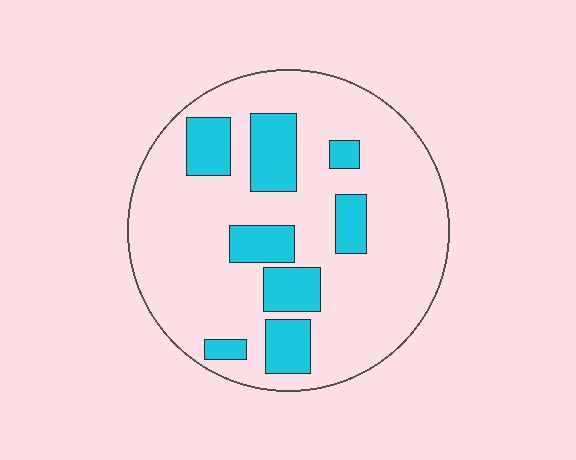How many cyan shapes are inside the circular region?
8.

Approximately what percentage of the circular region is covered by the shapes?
Approximately 20%.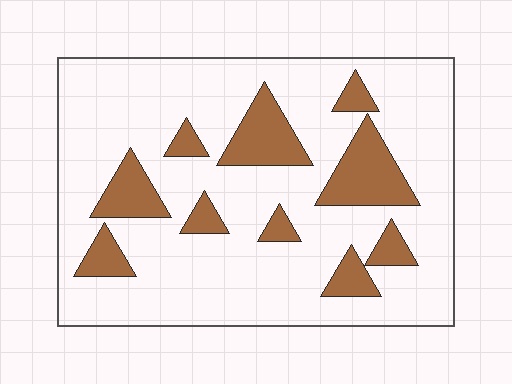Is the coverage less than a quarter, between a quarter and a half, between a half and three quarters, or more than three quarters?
Less than a quarter.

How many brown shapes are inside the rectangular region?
10.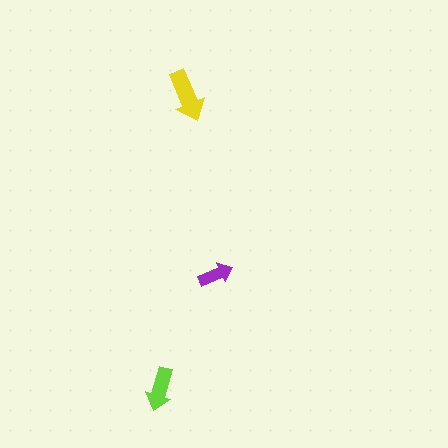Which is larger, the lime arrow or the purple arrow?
The lime one.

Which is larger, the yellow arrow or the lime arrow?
The yellow one.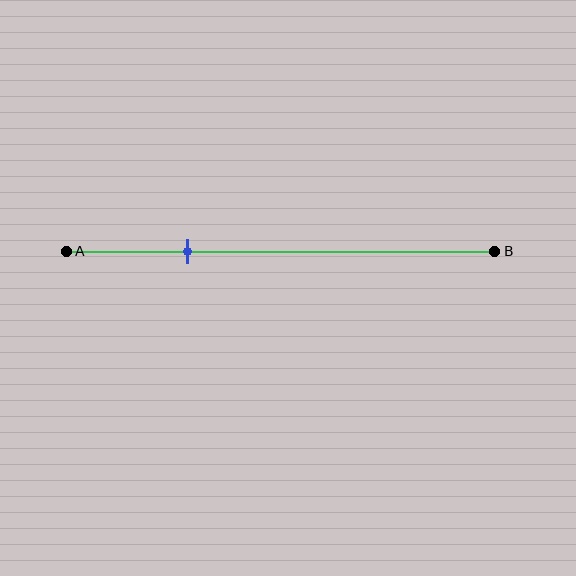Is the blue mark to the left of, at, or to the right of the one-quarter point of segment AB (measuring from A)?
The blue mark is to the right of the one-quarter point of segment AB.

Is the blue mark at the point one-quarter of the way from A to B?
No, the mark is at about 30% from A, not at the 25% one-quarter point.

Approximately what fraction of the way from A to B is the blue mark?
The blue mark is approximately 30% of the way from A to B.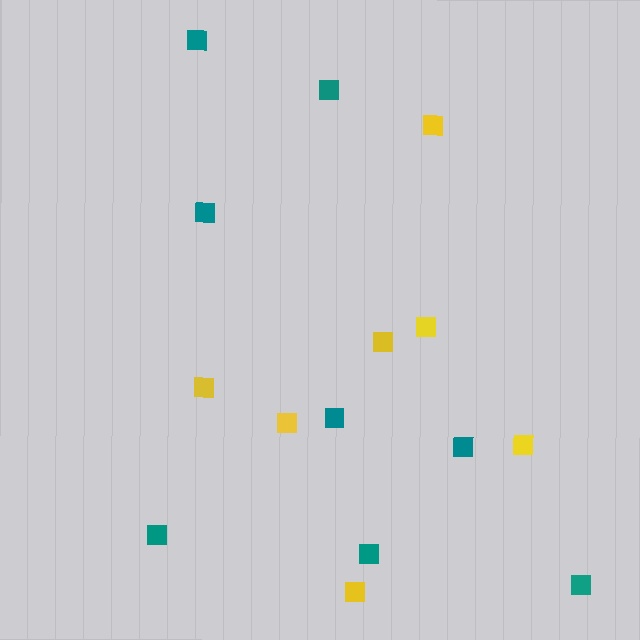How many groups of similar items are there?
There are 2 groups: one group of teal squares (8) and one group of yellow squares (7).